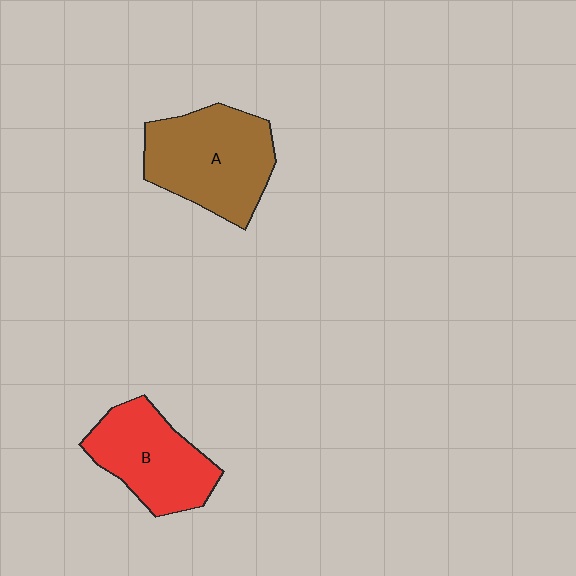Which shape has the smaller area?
Shape B (red).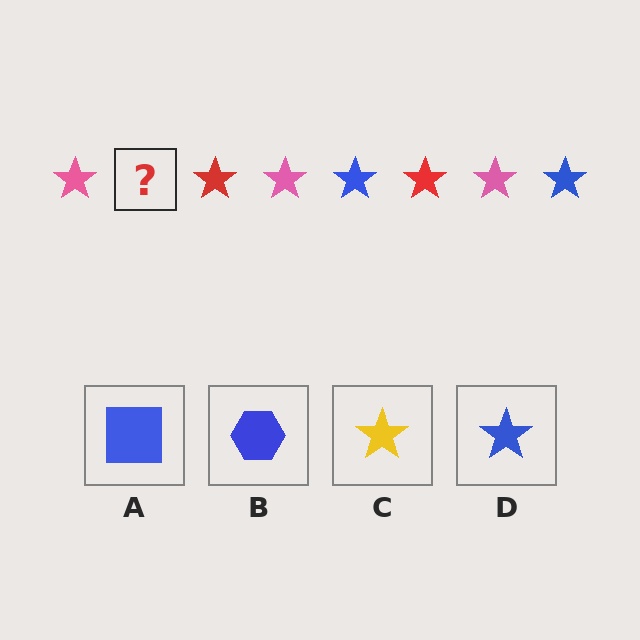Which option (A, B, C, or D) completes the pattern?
D.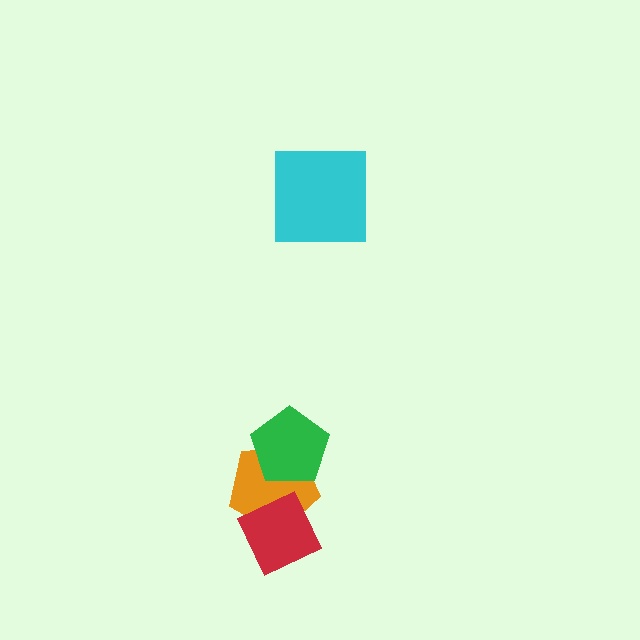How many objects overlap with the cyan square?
0 objects overlap with the cyan square.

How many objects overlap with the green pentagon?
1 object overlaps with the green pentagon.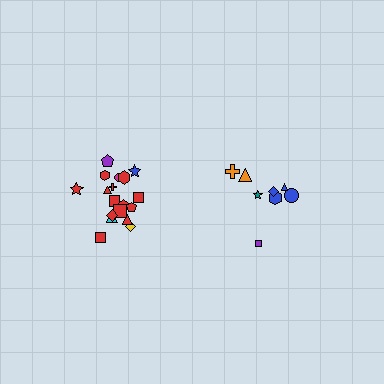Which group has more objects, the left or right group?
The left group.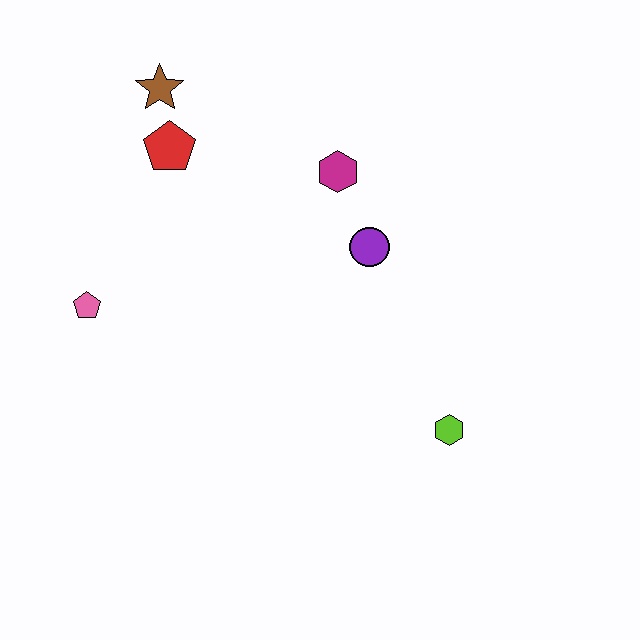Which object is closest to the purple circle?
The magenta hexagon is closest to the purple circle.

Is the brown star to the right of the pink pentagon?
Yes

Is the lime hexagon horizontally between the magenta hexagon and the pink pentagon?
No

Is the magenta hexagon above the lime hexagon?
Yes